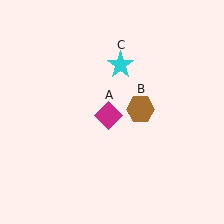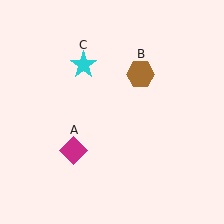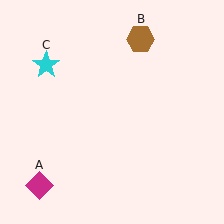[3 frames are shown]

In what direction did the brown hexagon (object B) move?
The brown hexagon (object B) moved up.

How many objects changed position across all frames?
3 objects changed position: magenta diamond (object A), brown hexagon (object B), cyan star (object C).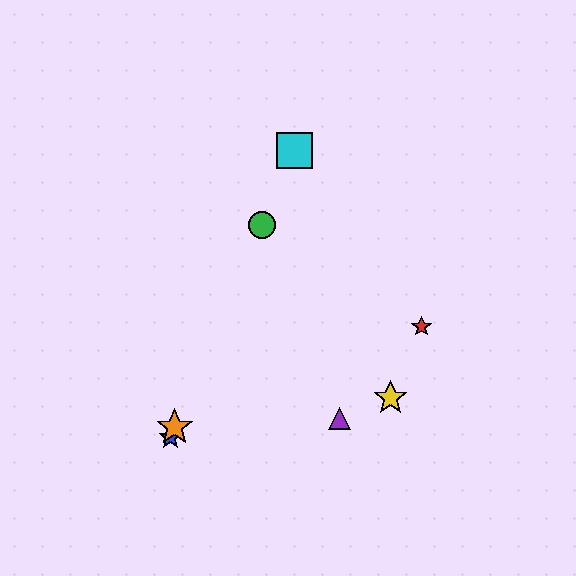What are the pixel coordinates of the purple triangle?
The purple triangle is at (339, 419).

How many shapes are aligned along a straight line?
4 shapes (the blue star, the green circle, the orange star, the cyan square) are aligned along a straight line.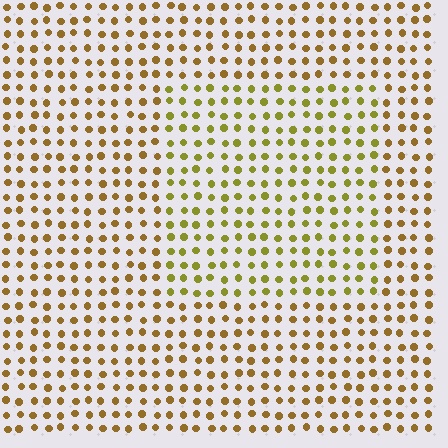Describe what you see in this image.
The image is filled with small brown elements in a uniform arrangement. A rectangle-shaped region is visible where the elements are tinted to a slightly different hue, forming a subtle color boundary.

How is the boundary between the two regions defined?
The boundary is defined purely by a slight shift in hue (about 27 degrees). Spacing, size, and orientation are identical on both sides.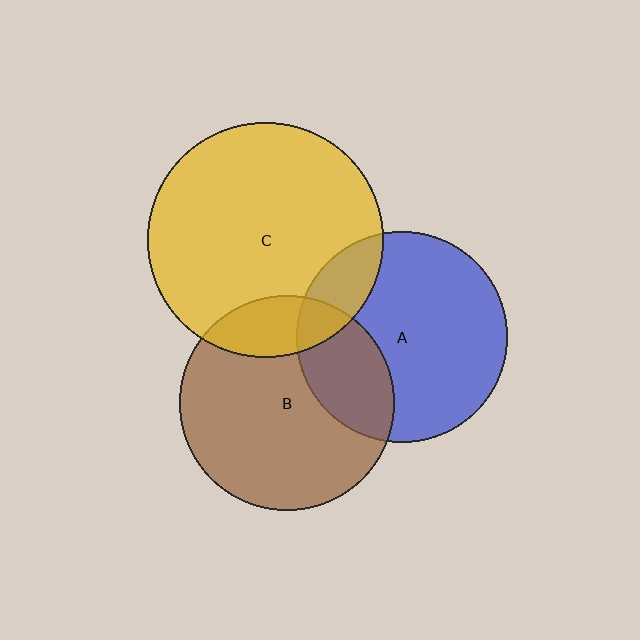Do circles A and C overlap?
Yes.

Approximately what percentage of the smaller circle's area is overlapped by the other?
Approximately 15%.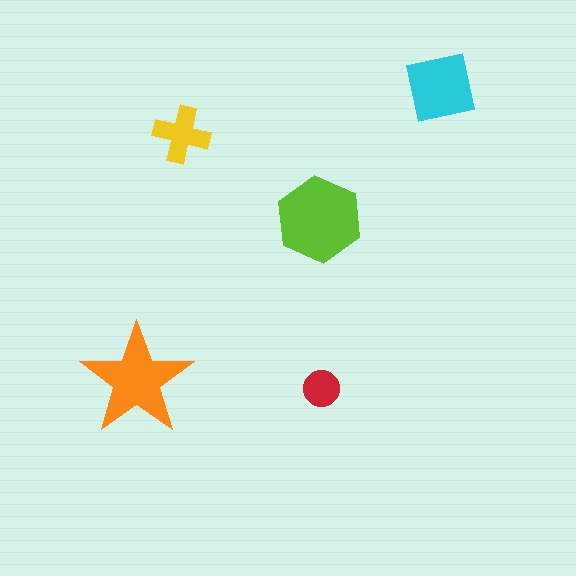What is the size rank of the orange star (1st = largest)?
2nd.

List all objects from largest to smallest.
The lime hexagon, the orange star, the cyan square, the yellow cross, the red circle.